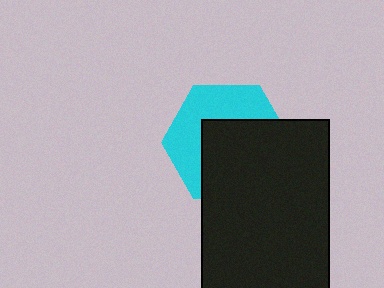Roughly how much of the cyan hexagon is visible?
About half of it is visible (roughly 45%).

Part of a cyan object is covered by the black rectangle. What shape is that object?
It is a hexagon.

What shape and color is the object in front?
The object in front is a black rectangle.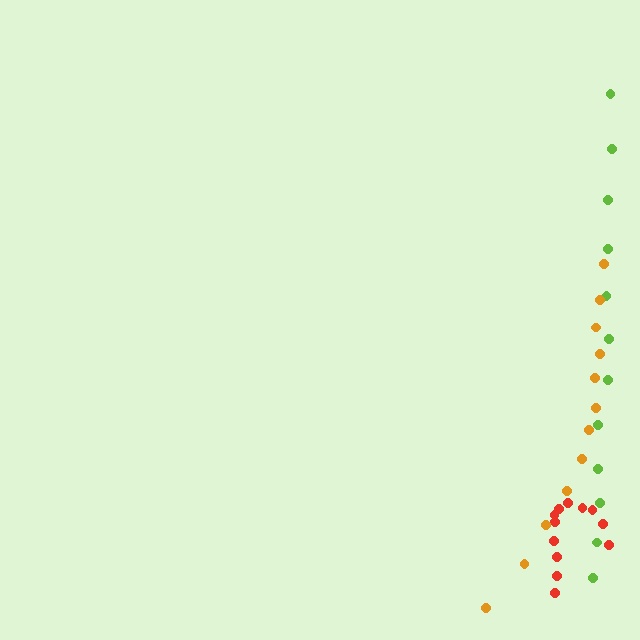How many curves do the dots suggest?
There are 3 distinct paths.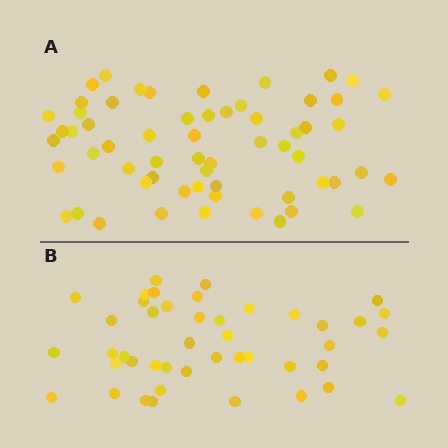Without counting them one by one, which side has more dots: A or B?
Region A (the top region) has more dots.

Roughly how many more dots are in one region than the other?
Region A has approximately 15 more dots than region B.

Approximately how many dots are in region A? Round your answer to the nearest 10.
About 60 dots.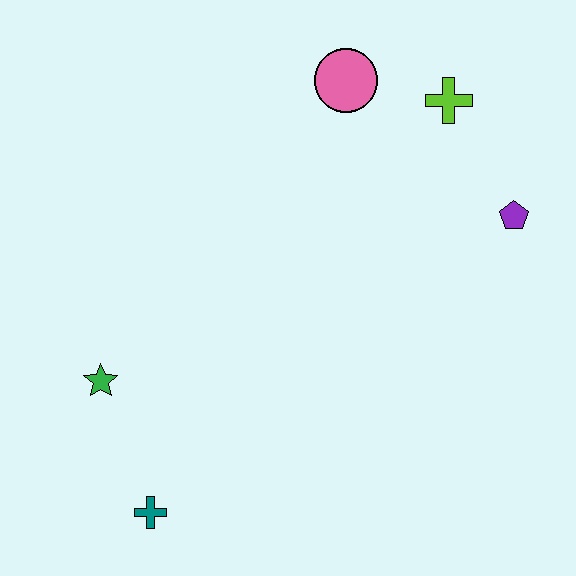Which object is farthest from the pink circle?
The teal cross is farthest from the pink circle.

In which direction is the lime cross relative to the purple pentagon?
The lime cross is above the purple pentagon.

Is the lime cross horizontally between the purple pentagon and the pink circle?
Yes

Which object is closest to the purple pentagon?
The lime cross is closest to the purple pentagon.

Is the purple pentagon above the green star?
Yes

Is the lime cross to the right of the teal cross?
Yes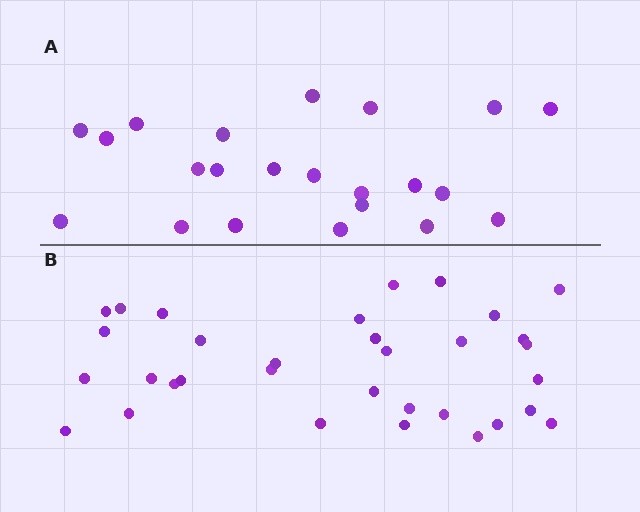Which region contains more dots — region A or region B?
Region B (the bottom region) has more dots.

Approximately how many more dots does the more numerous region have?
Region B has roughly 12 or so more dots than region A.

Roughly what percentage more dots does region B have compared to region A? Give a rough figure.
About 50% more.